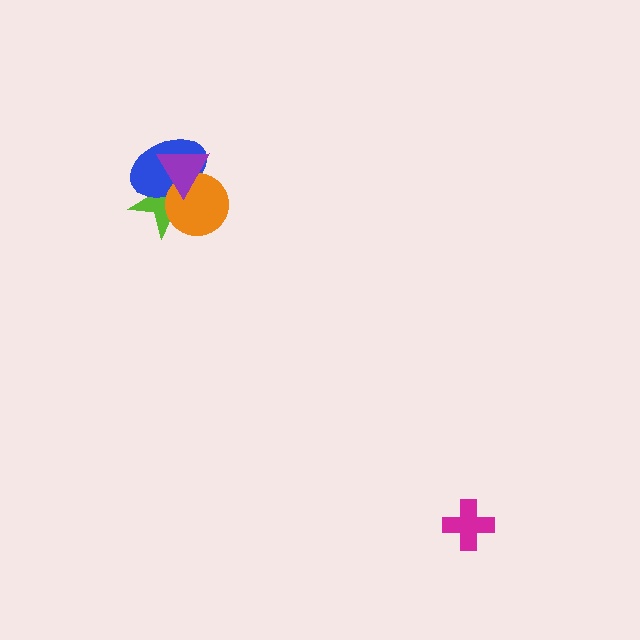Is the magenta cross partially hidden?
No, no other shape covers it.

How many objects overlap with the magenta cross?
0 objects overlap with the magenta cross.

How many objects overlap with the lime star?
3 objects overlap with the lime star.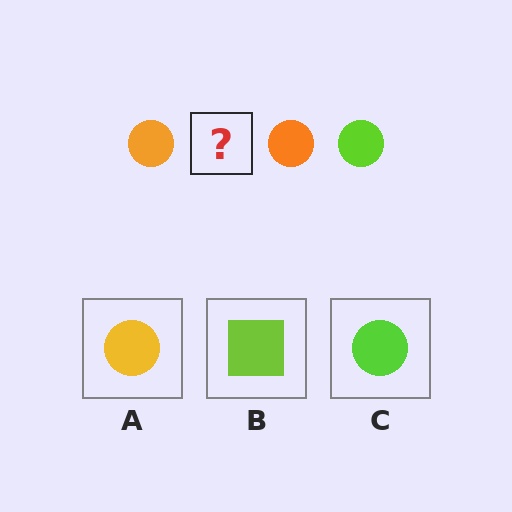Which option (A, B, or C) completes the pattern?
C.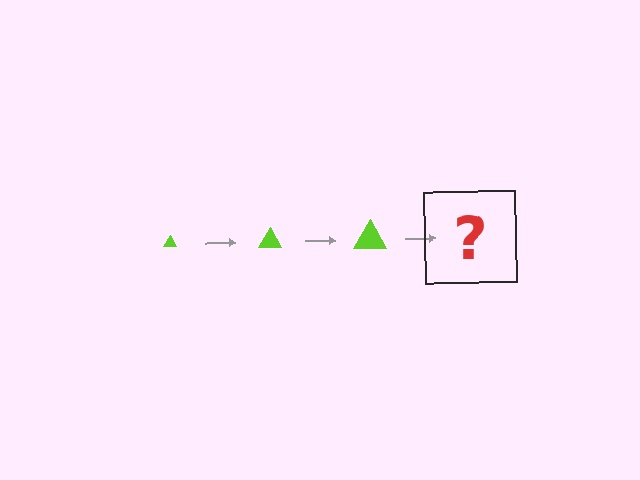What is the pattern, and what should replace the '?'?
The pattern is that the triangle gets progressively larger each step. The '?' should be a lime triangle, larger than the previous one.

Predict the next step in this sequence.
The next step is a lime triangle, larger than the previous one.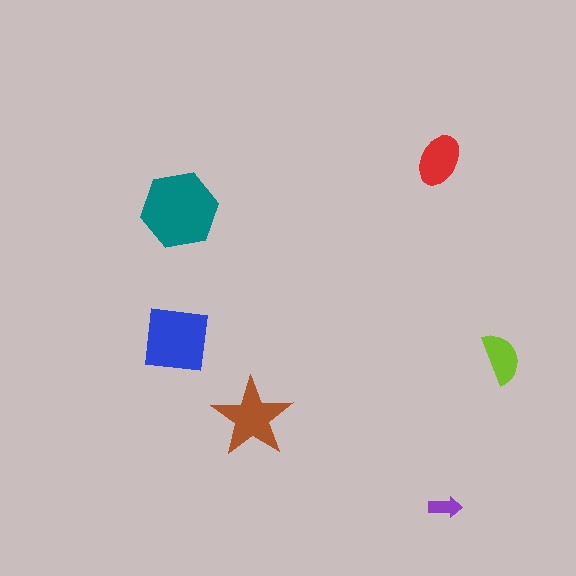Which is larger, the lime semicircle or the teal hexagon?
The teal hexagon.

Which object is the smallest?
The purple arrow.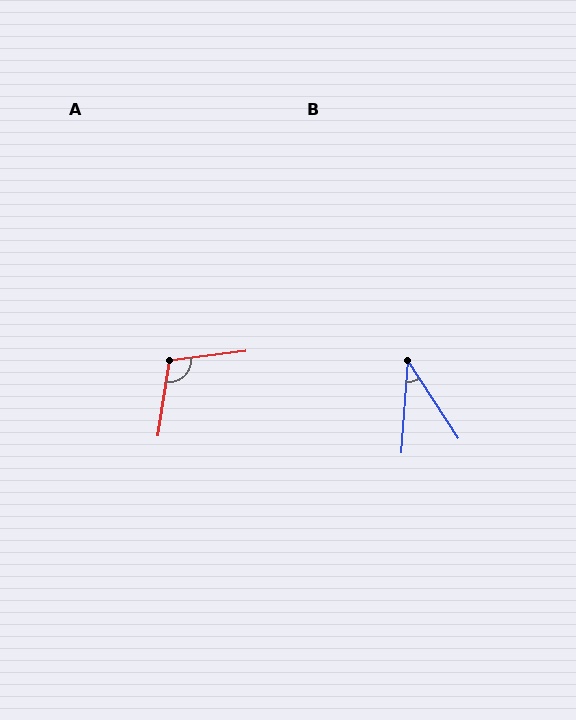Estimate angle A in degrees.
Approximately 106 degrees.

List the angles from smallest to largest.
B (37°), A (106°).